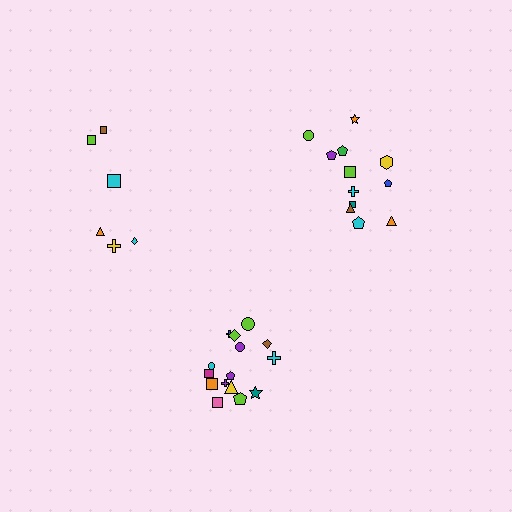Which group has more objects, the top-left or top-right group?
The top-right group.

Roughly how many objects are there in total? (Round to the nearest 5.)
Roughly 35 objects in total.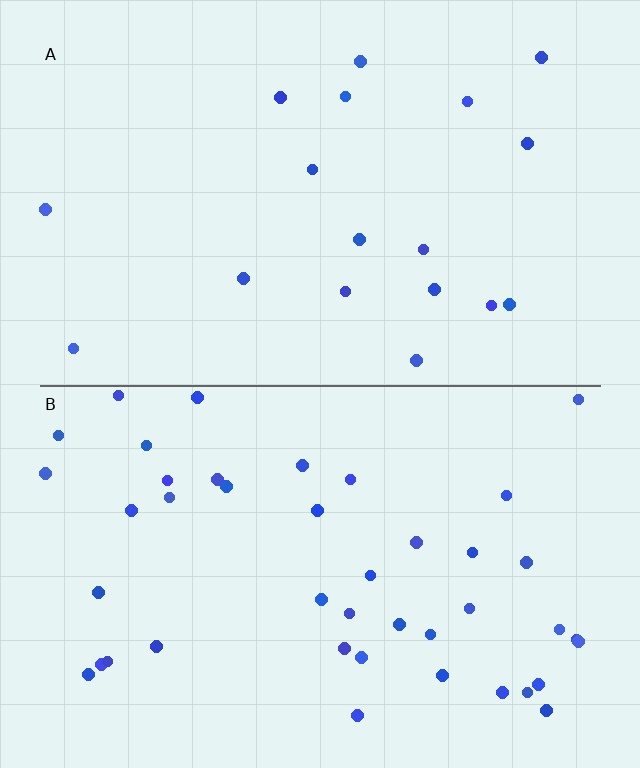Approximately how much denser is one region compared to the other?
Approximately 2.4× — region B over region A.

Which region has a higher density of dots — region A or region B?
B (the bottom).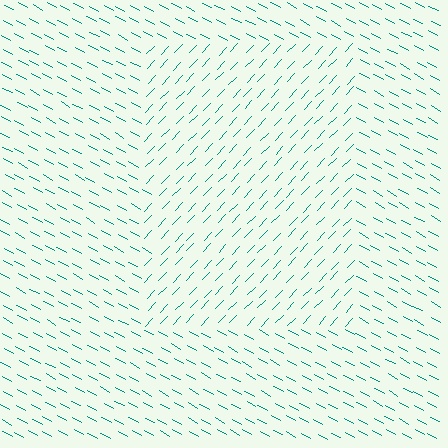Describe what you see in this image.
The image is filled with small teal line segments. A rectangle region in the image has lines oriented differently from the surrounding lines, creating a visible texture boundary.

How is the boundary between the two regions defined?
The boundary is defined purely by a change in line orientation (approximately 75 degrees difference). All lines are the same color and thickness.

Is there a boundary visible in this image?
Yes, there is a texture boundary formed by a change in line orientation.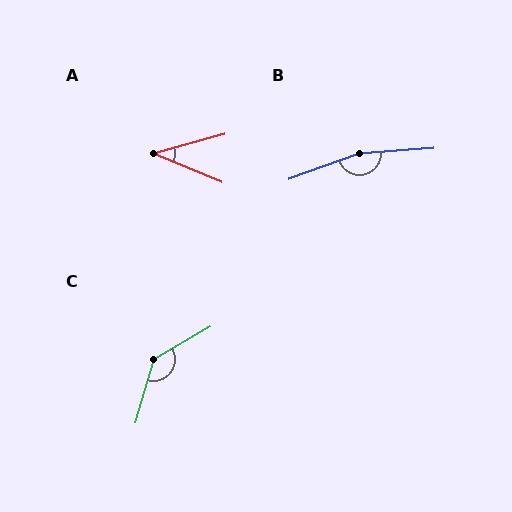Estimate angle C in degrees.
Approximately 136 degrees.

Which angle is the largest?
B, at approximately 164 degrees.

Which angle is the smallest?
A, at approximately 38 degrees.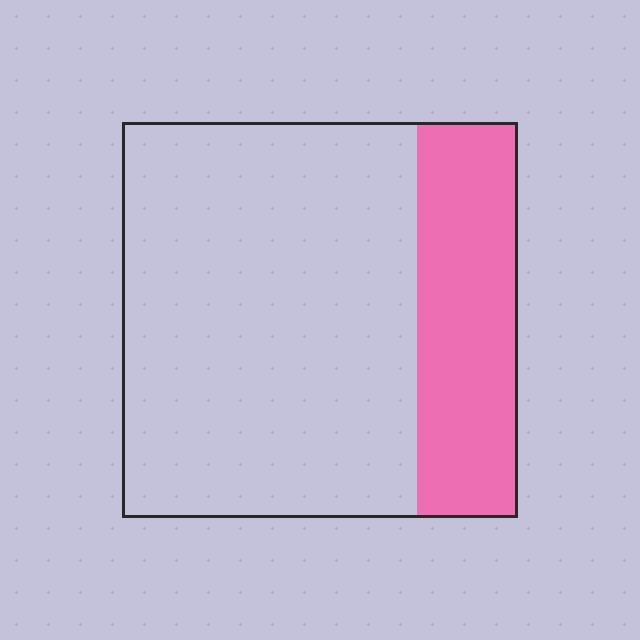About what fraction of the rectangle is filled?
About one quarter (1/4).